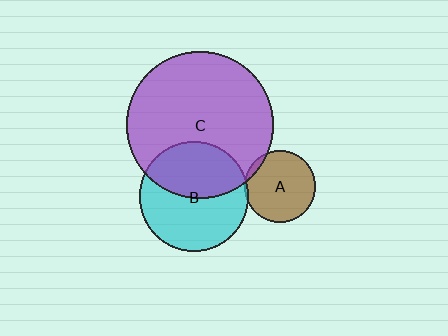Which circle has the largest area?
Circle C (purple).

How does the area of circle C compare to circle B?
Approximately 1.8 times.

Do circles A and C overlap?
Yes.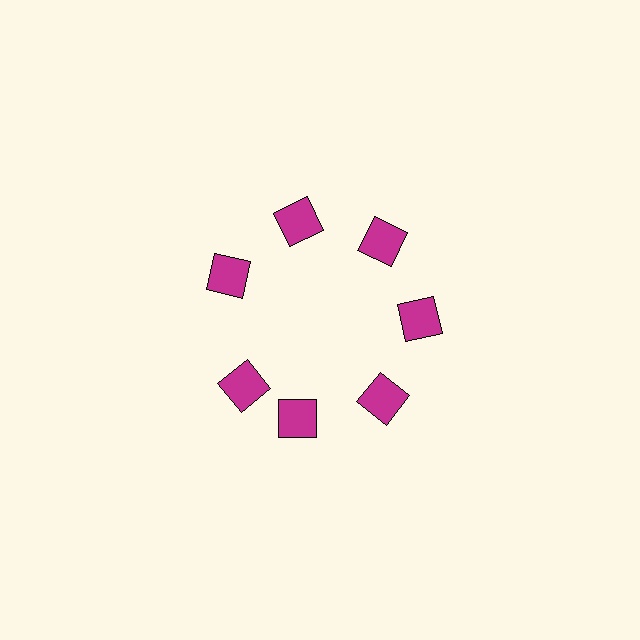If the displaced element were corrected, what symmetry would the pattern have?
It would have 7-fold rotational symmetry — the pattern would map onto itself every 51 degrees.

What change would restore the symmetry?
The symmetry would be restored by rotating it back into even spacing with its neighbors so that all 7 squares sit at equal angles and equal distance from the center.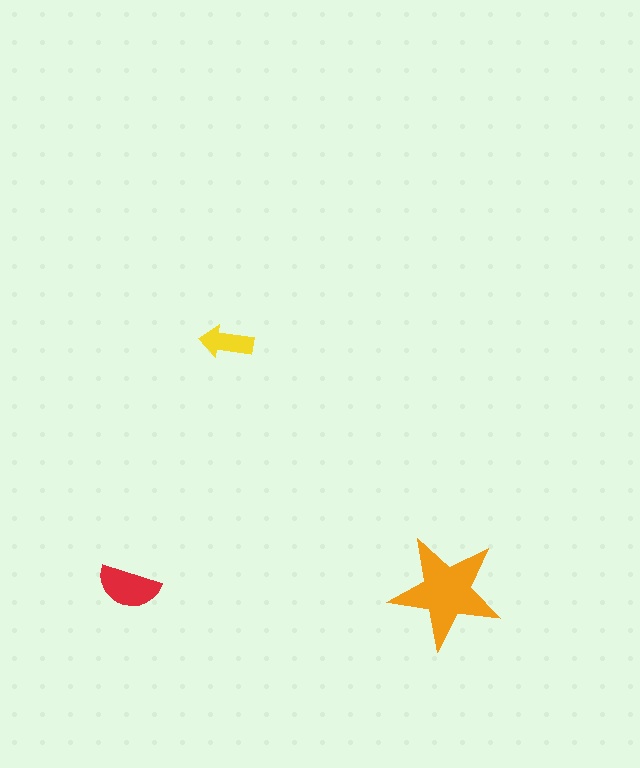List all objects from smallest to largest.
The yellow arrow, the red semicircle, the orange star.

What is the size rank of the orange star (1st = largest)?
1st.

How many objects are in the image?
There are 3 objects in the image.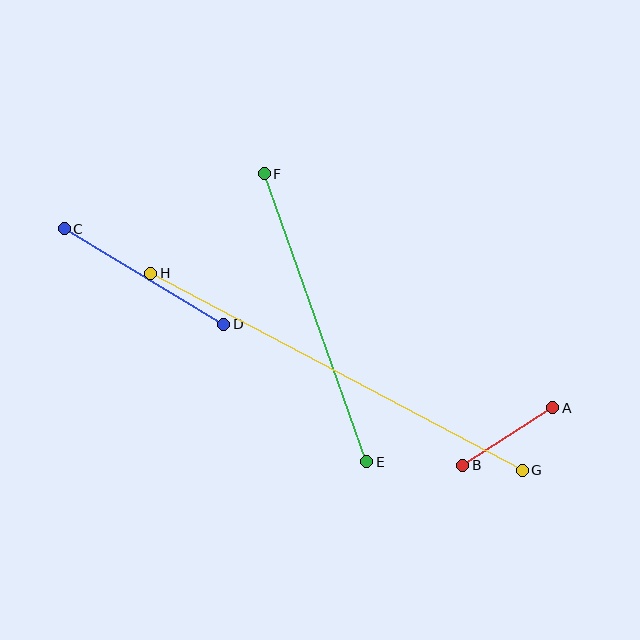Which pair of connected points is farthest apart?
Points G and H are farthest apart.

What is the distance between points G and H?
The distance is approximately 420 pixels.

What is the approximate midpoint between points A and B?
The midpoint is at approximately (508, 437) pixels.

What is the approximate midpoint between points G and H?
The midpoint is at approximately (337, 372) pixels.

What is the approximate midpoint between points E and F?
The midpoint is at approximately (315, 318) pixels.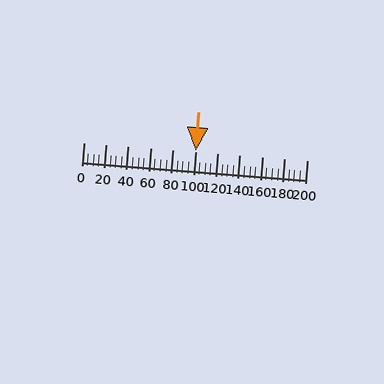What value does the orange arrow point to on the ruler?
The orange arrow points to approximately 100.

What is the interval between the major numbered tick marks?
The major tick marks are spaced 20 units apart.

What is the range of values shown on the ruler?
The ruler shows values from 0 to 200.